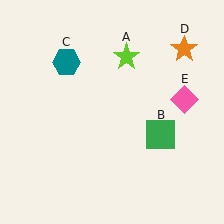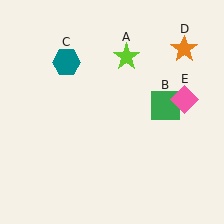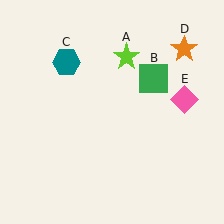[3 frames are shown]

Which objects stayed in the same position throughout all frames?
Lime star (object A) and teal hexagon (object C) and orange star (object D) and pink diamond (object E) remained stationary.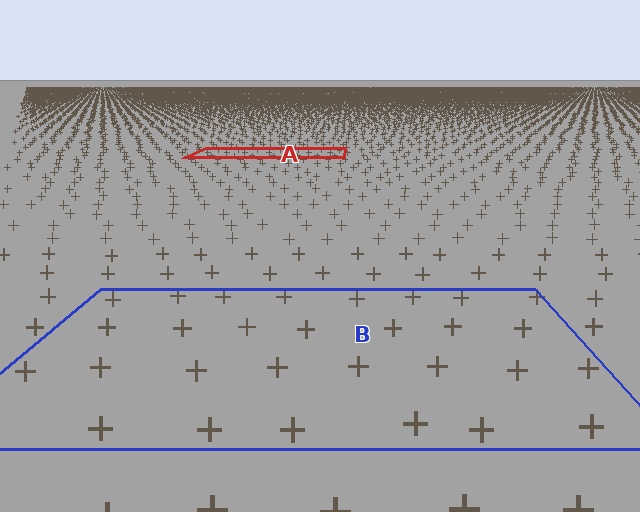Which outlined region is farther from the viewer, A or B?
Region A is farther from the viewer — the texture elements inside it appear smaller and more densely packed.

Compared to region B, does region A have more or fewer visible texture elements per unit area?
Region A has more texture elements per unit area — they are packed more densely because it is farther away.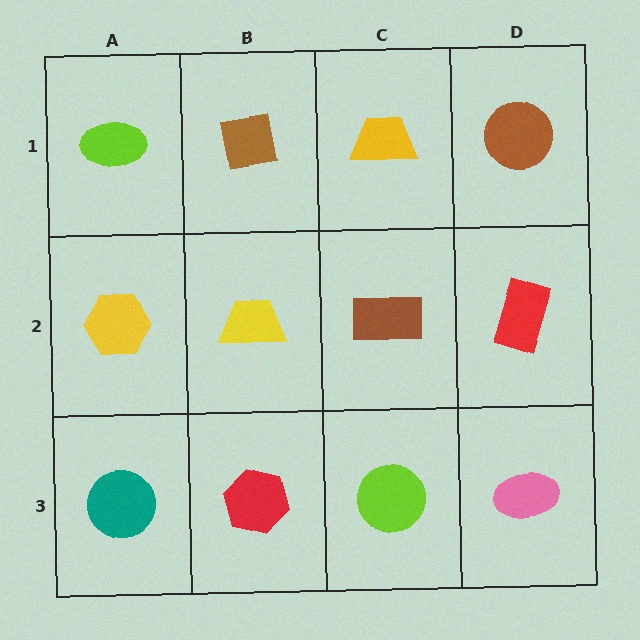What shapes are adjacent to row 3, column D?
A red rectangle (row 2, column D), a lime circle (row 3, column C).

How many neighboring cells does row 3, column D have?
2.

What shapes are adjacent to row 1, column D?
A red rectangle (row 2, column D), a yellow trapezoid (row 1, column C).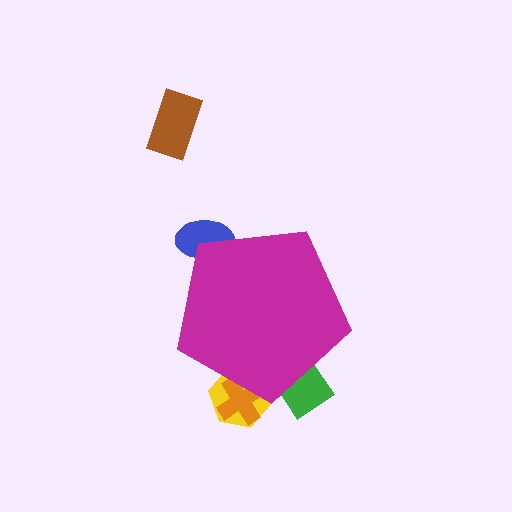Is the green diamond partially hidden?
Yes, the green diamond is partially hidden behind the magenta pentagon.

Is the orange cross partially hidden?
Yes, the orange cross is partially hidden behind the magenta pentagon.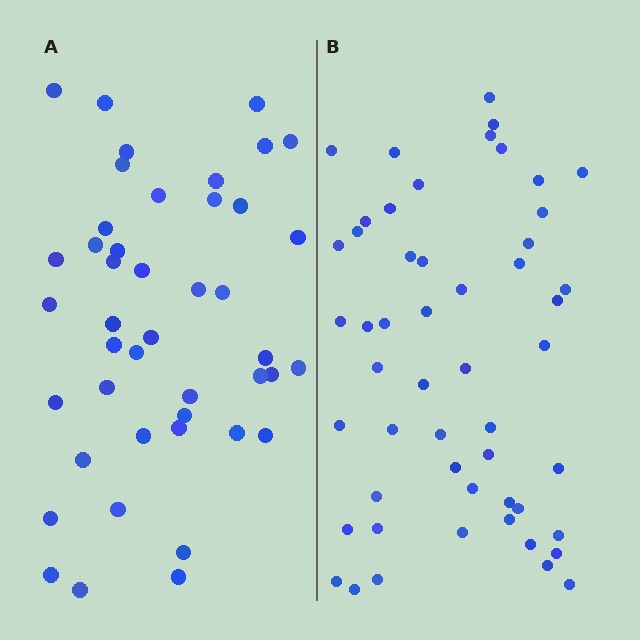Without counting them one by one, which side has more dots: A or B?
Region B (the right region) has more dots.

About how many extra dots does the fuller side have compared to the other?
Region B has roughly 8 or so more dots than region A.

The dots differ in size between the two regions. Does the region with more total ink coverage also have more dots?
No. Region A has more total ink coverage because its dots are larger, but region B actually contains more individual dots. Total area can be misleading — the number of items is what matters here.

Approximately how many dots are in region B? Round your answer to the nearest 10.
About 50 dots. (The exact count is 52, which rounds to 50.)